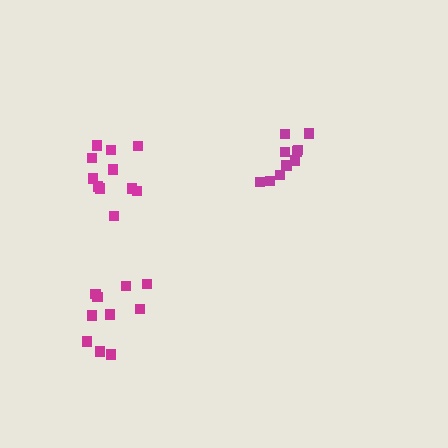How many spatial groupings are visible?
There are 3 spatial groupings.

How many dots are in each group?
Group 1: 10 dots, Group 2: 11 dots, Group 3: 10 dots (31 total).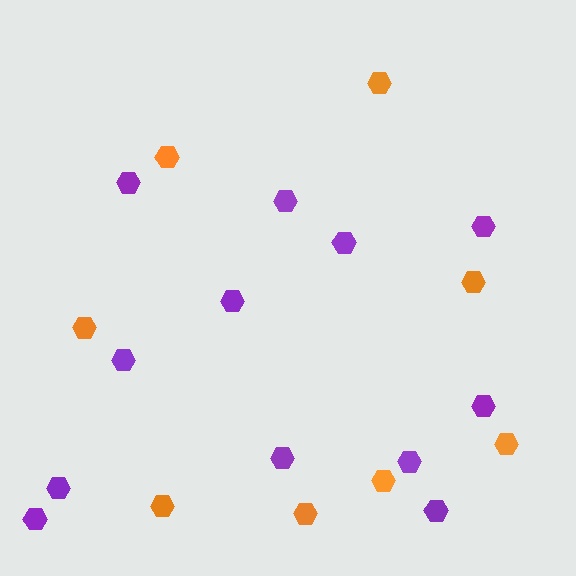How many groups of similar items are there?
There are 2 groups: one group of orange hexagons (8) and one group of purple hexagons (12).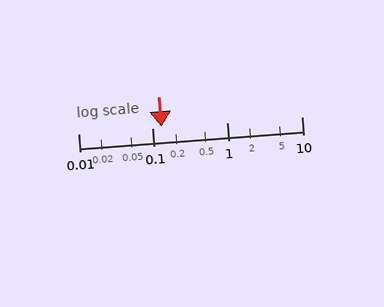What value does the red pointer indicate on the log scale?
The pointer indicates approximately 0.13.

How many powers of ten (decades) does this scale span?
The scale spans 3 decades, from 0.01 to 10.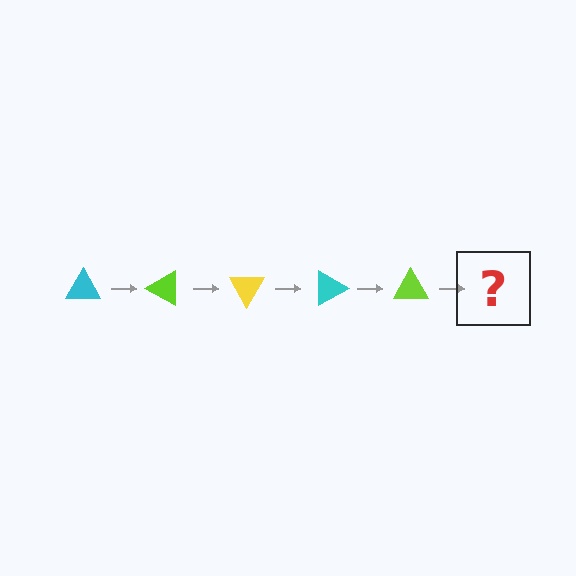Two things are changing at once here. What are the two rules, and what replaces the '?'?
The two rules are that it rotates 30 degrees each step and the color cycles through cyan, lime, and yellow. The '?' should be a yellow triangle, rotated 150 degrees from the start.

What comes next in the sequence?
The next element should be a yellow triangle, rotated 150 degrees from the start.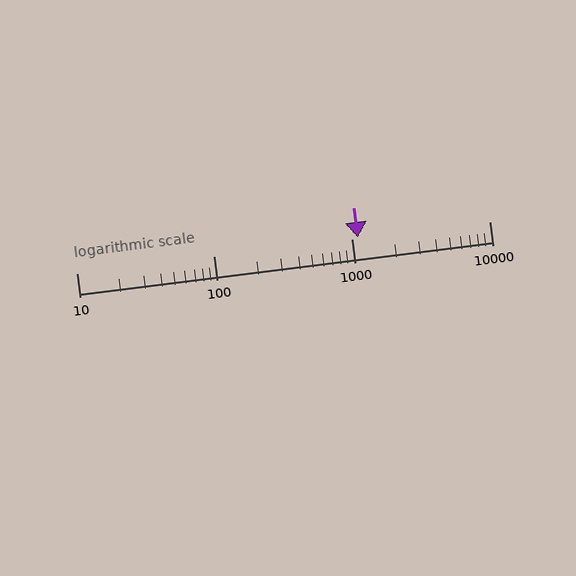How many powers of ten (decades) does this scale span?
The scale spans 3 decades, from 10 to 10000.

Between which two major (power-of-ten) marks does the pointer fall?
The pointer is between 1000 and 10000.